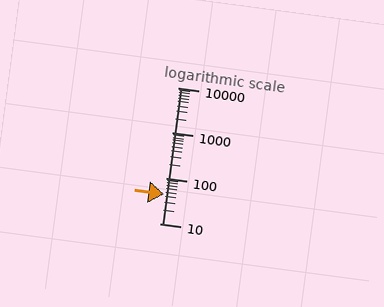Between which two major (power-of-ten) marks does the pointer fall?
The pointer is between 10 and 100.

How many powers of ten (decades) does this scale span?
The scale spans 3 decades, from 10 to 10000.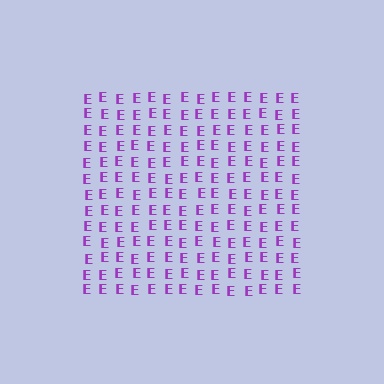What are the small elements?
The small elements are letter E's.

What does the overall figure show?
The overall figure shows a square.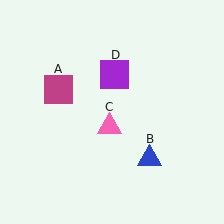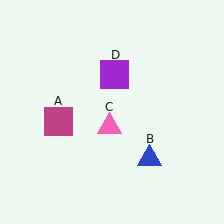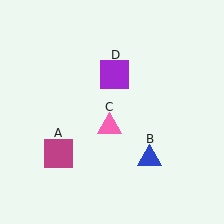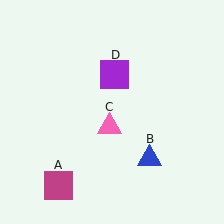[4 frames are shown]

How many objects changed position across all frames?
1 object changed position: magenta square (object A).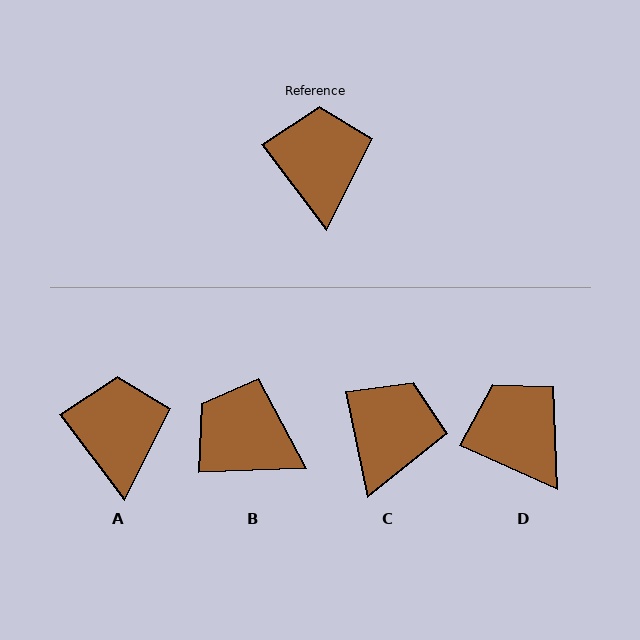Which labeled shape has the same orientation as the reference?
A.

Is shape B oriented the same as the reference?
No, it is off by about 55 degrees.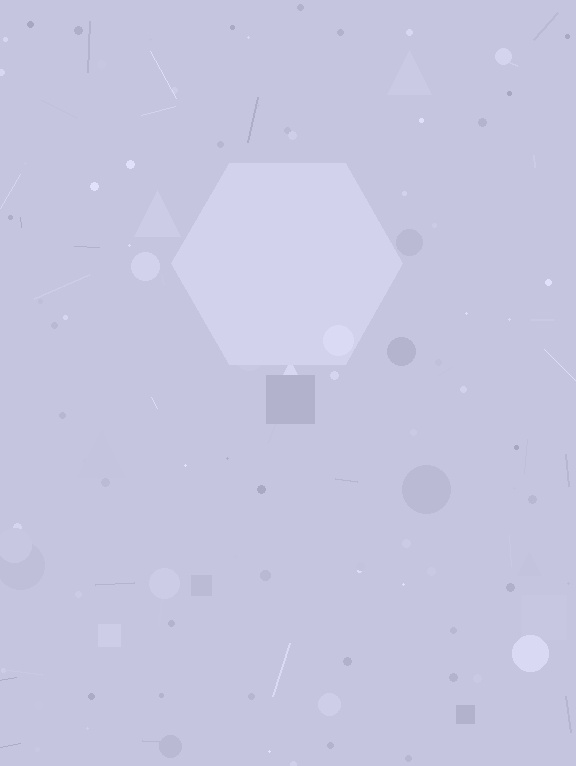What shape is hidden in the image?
A hexagon is hidden in the image.